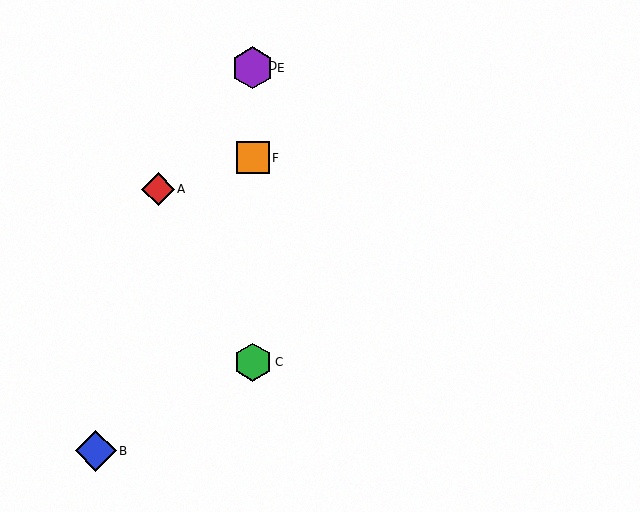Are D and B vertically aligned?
No, D is at x≈253 and B is at x≈96.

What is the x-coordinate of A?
Object A is at x≈158.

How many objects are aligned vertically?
4 objects (C, D, E, F) are aligned vertically.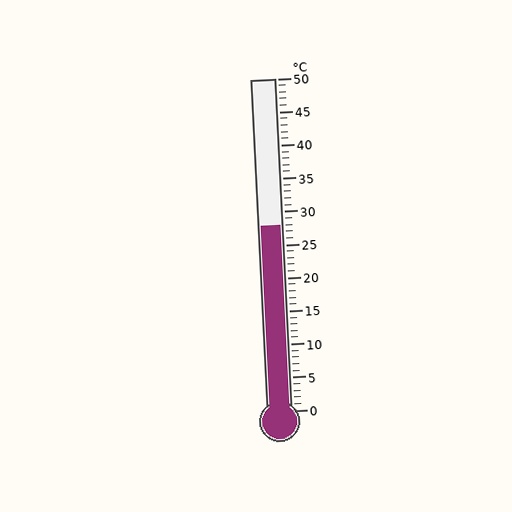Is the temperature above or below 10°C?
The temperature is above 10°C.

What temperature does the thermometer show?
The thermometer shows approximately 28°C.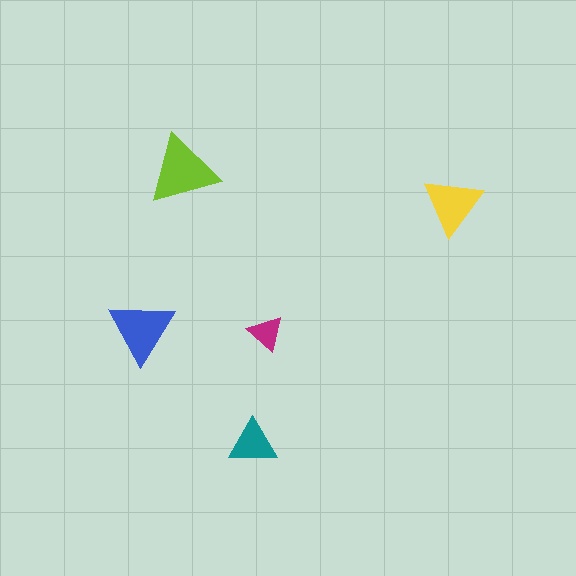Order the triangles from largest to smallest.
the lime one, the blue one, the yellow one, the teal one, the magenta one.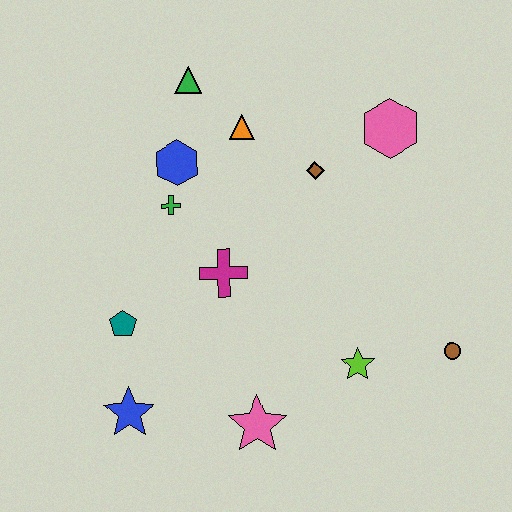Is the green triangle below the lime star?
No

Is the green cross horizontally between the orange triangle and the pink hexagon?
No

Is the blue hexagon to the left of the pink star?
Yes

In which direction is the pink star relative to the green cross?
The pink star is below the green cross.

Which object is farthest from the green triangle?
The brown circle is farthest from the green triangle.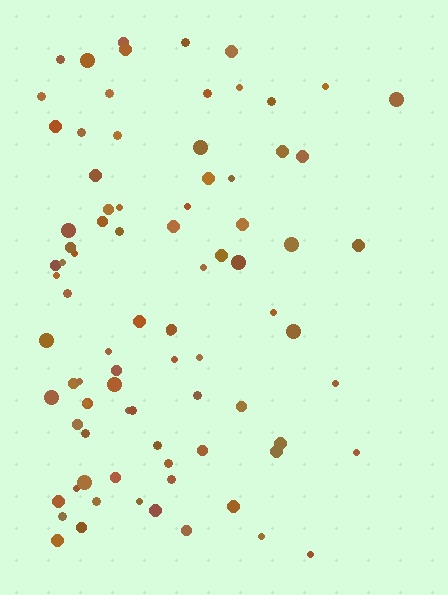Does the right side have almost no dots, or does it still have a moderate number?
Still a moderate number, just noticeably fewer than the left.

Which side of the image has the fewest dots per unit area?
The right.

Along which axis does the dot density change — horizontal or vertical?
Horizontal.